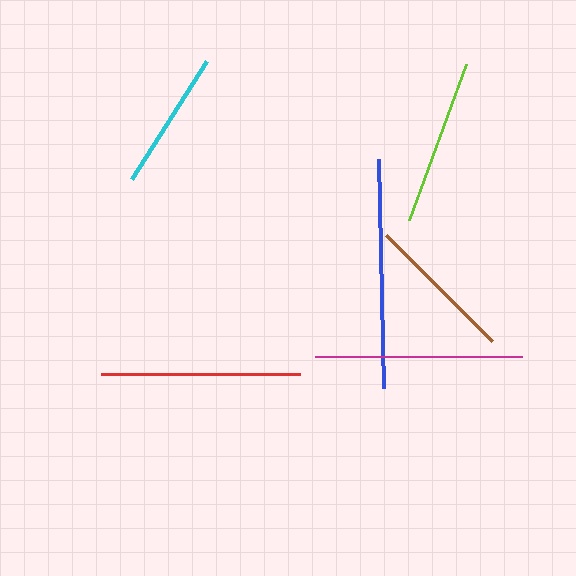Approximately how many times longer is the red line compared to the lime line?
The red line is approximately 1.2 times the length of the lime line.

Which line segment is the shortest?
The cyan line is the shortest at approximately 140 pixels.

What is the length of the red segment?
The red segment is approximately 199 pixels long.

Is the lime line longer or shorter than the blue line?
The blue line is longer than the lime line.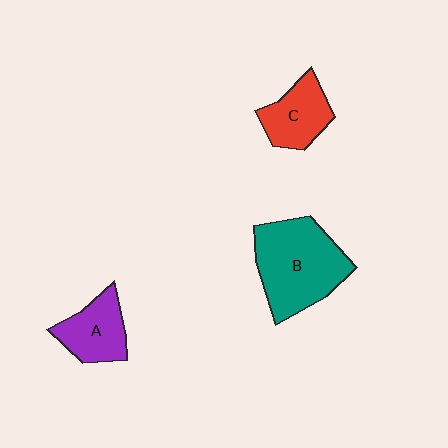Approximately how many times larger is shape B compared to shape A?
Approximately 1.9 times.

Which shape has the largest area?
Shape B (teal).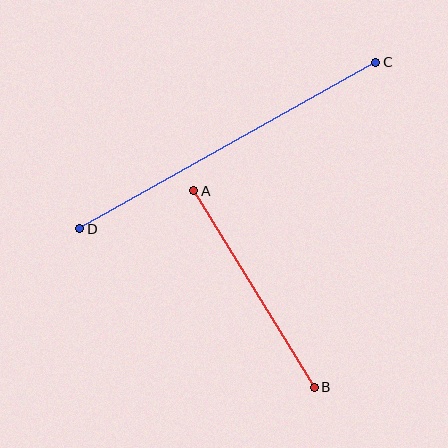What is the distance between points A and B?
The distance is approximately 231 pixels.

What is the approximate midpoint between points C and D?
The midpoint is at approximately (228, 145) pixels.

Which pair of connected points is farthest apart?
Points C and D are farthest apart.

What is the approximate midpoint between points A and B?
The midpoint is at approximately (254, 289) pixels.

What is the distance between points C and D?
The distance is approximately 339 pixels.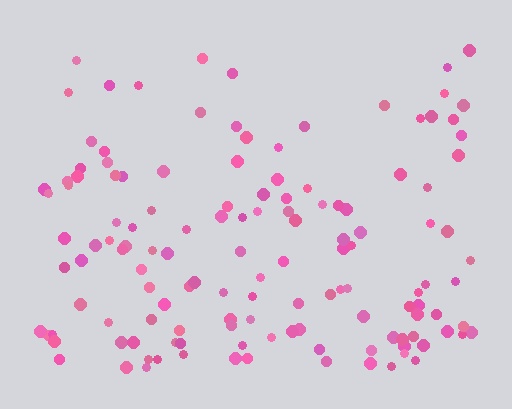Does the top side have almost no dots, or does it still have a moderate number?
Still a moderate number, just noticeably fewer than the bottom.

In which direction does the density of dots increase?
From top to bottom, with the bottom side densest.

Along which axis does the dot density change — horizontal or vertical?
Vertical.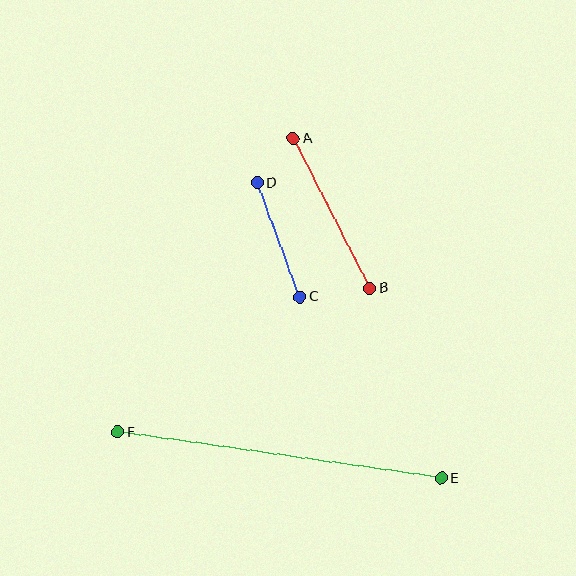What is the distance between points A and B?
The distance is approximately 168 pixels.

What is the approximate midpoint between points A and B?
The midpoint is at approximately (332, 213) pixels.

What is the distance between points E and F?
The distance is approximately 327 pixels.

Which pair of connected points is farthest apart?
Points E and F are farthest apart.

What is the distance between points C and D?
The distance is approximately 122 pixels.